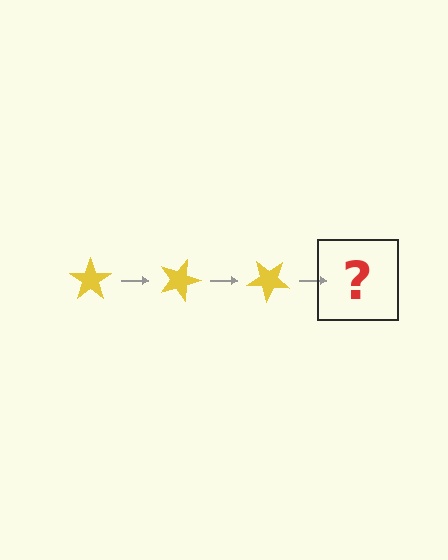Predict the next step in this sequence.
The next step is a yellow star rotated 60 degrees.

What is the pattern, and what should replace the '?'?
The pattern is that the star rotates 20 degrees each step. The '?' should be a yellow star rotated 60 degrees.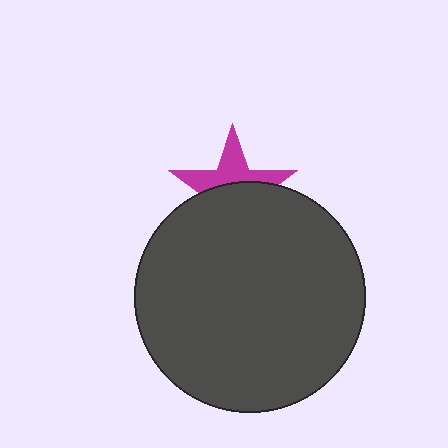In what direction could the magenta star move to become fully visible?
The magenta star could move up. That would shift it out from behind the dark gray circle entirely.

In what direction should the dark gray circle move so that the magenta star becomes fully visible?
The dark gray circle should move down. That is the shortest direction to clear the overlap and leave the magenta star fully visible.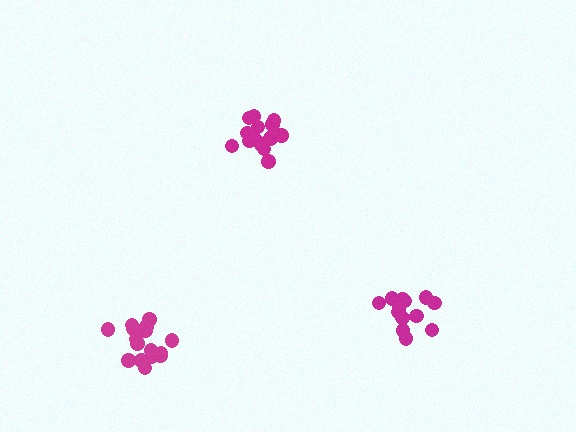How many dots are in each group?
Group 1: 15 dots, Group 2: 18 dots, Group 3: 13 dots (46 total).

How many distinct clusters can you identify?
There are 3 distinct clusters.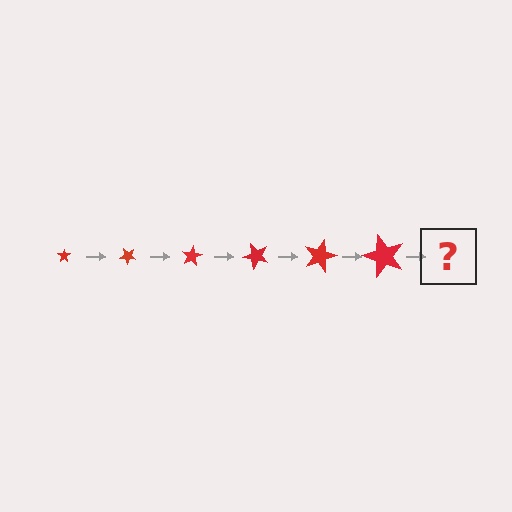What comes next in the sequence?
The next element should be a star, larger than the previous one and rotated 240 degrees from the start.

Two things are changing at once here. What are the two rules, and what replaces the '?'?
The two rules are that the star grows larger each step and it rotates 40 degrees each step. The '?' should be a star, larger than the previous one and rotated 240 degrees from the start.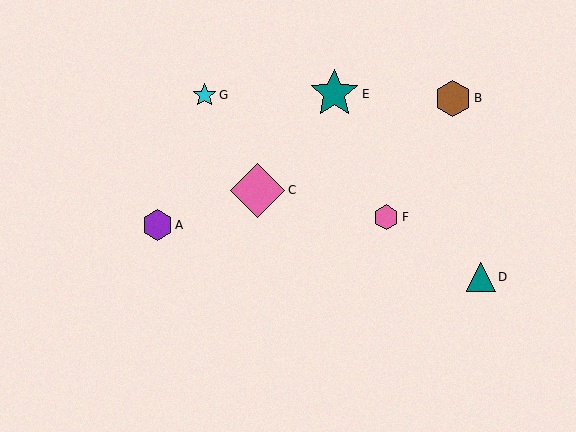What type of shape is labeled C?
Shape C is a pink diamond.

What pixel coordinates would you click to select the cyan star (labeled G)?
Click at (204, 95) to select the cyan star G.